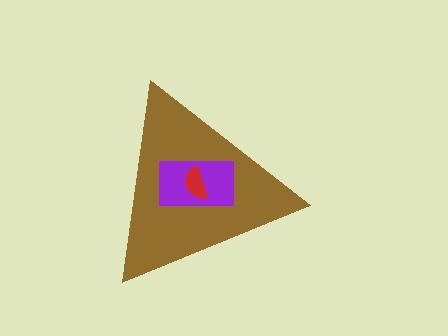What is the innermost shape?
The red semicircle.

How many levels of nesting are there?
3.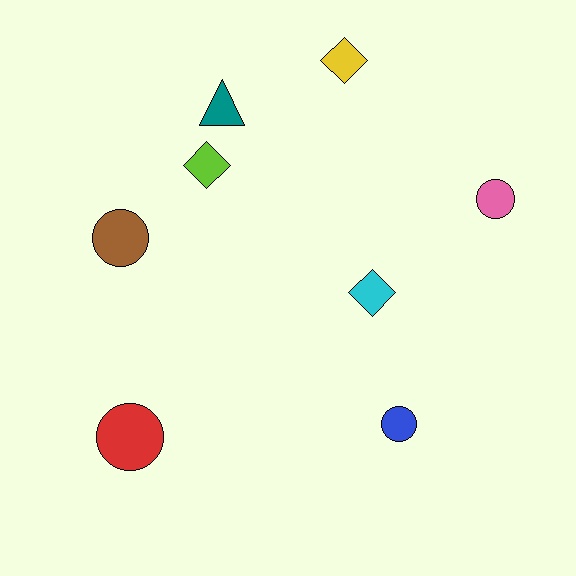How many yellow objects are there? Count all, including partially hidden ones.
There is 1 yellow object.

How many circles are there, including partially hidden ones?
There are 4 circles.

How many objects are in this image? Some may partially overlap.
There are 8 objects.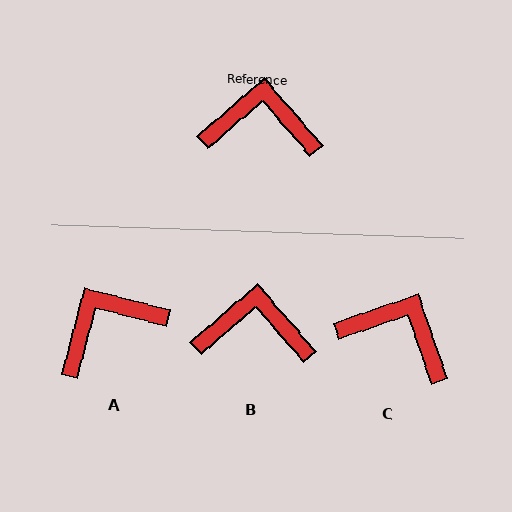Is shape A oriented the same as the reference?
No, it is off by about 34 degrees.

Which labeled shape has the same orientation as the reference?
B.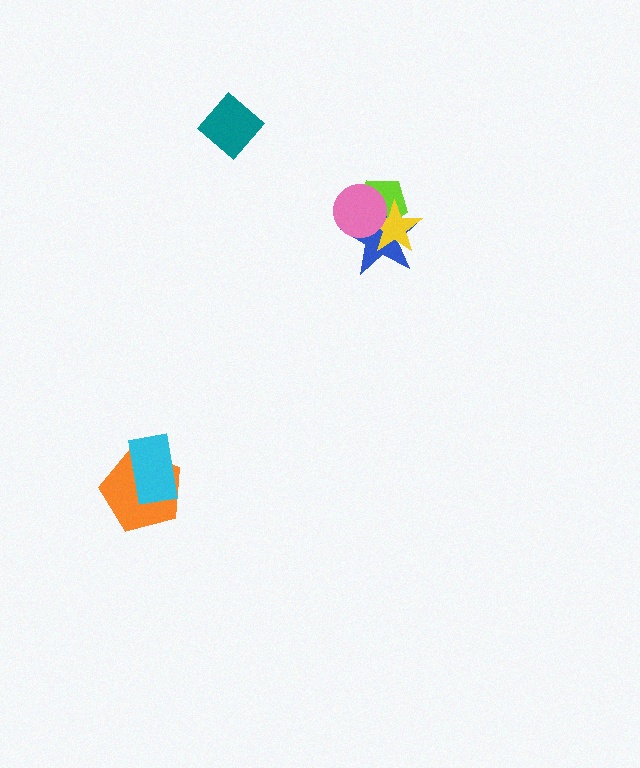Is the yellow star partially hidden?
Yes, it is partially covered by another shape.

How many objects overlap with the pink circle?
3 objects overlap with the pink circle.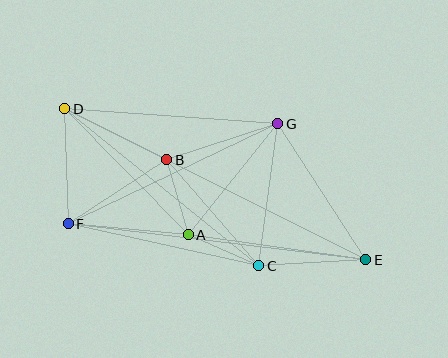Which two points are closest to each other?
Points A and C are closest to each other.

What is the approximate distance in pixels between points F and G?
The distance between F and G is approximately 232 pixels.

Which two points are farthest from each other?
Points D and E are farthest from each other.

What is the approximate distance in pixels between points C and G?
The distance between C and G is approximately 143 pixels.